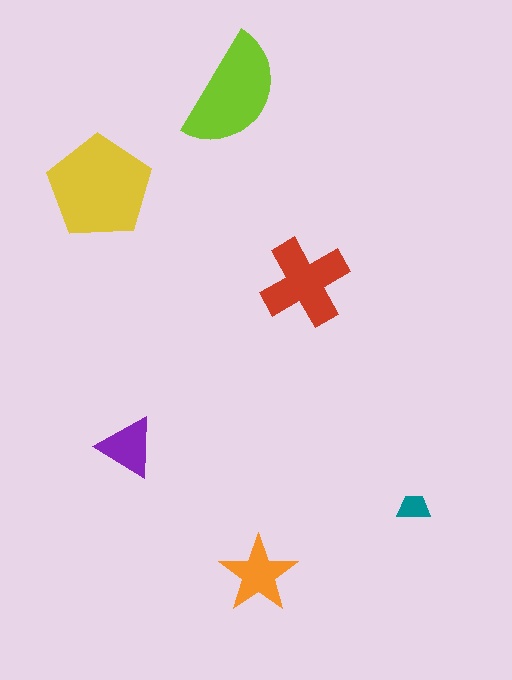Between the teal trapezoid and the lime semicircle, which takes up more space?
The lime semicircle.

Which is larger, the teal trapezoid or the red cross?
The red cross.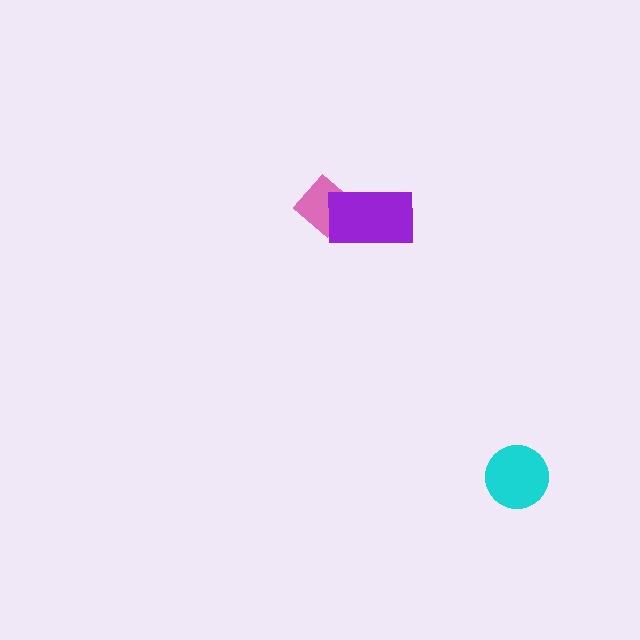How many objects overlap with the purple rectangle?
1 object overlaps with the purple rectangle.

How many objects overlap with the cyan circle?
0 objects overlap with the cyan circle.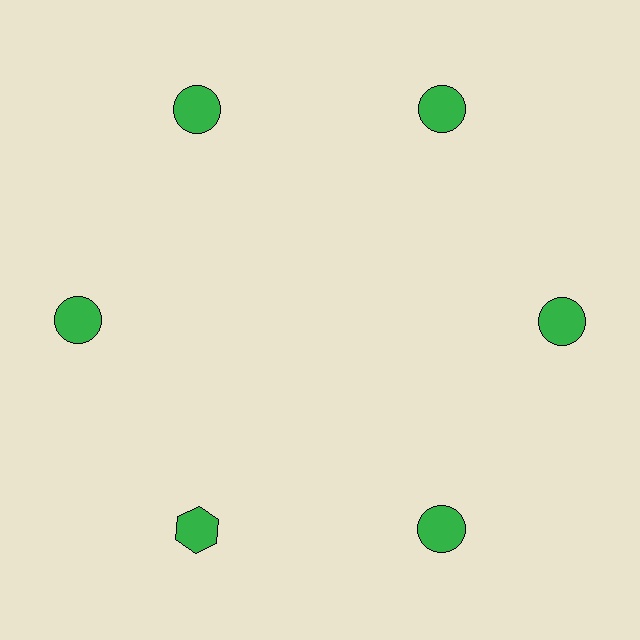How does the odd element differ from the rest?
It has a different shape: hexagon instead of circle.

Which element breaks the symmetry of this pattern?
The green hexagon at roughly the 7 o'clock position breaks the symmetry. All other shapes are green circles.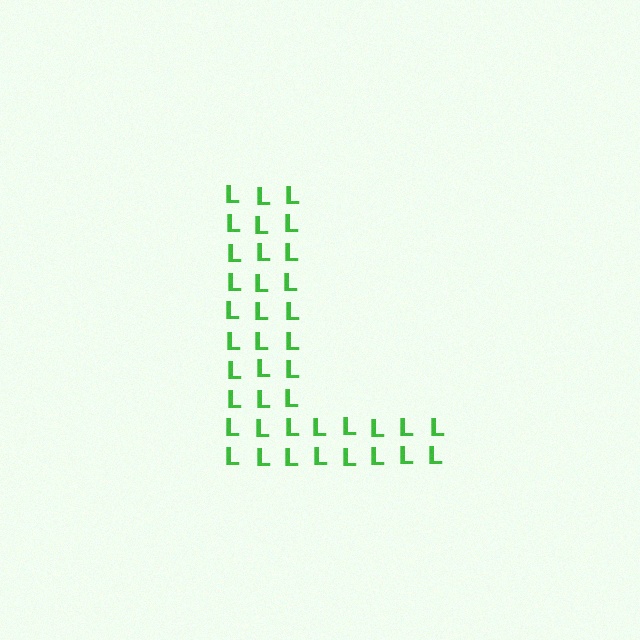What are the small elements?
The small elements are letter L's.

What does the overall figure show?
The overall figure shows the letter L.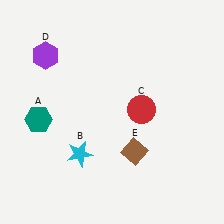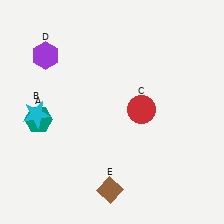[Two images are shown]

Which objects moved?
The objects that moved are: the cyan star (B), the brown diamond (E).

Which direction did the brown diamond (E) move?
The brown diamond (E) moved down.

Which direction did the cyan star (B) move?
The cyan star (B) moved left.